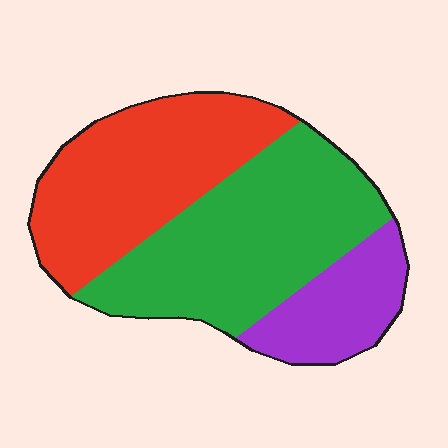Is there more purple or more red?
Red.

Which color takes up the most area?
Green, at roughly 45%.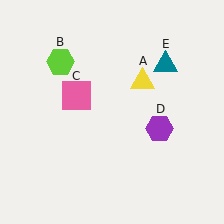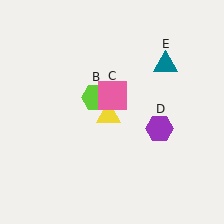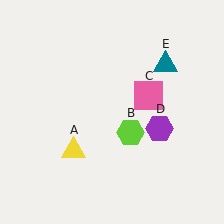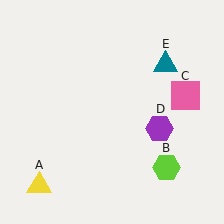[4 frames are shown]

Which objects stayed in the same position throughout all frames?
Purple hexagon (object D) and teal triangle (object E) remained stationary.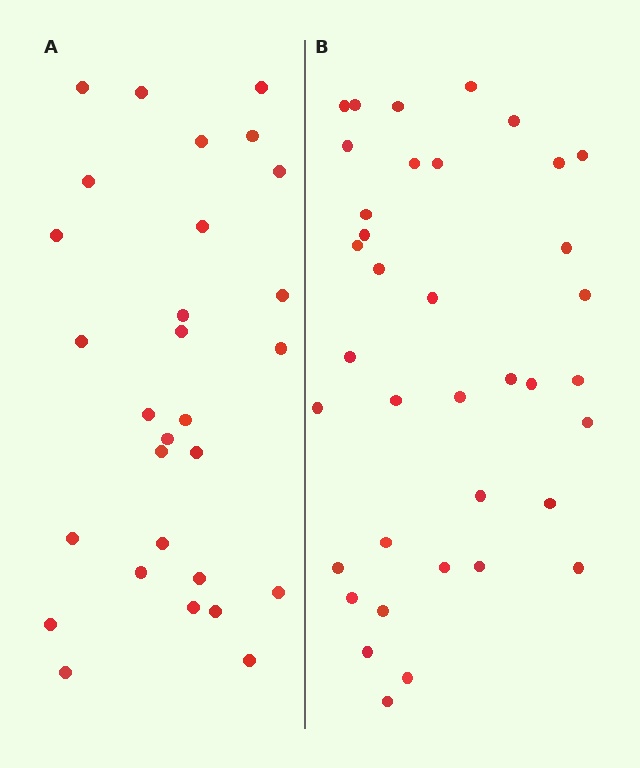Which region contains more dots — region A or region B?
Region B (the right region) has more dots.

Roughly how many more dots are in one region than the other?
Region B has roughly 8 or so more dots than region A.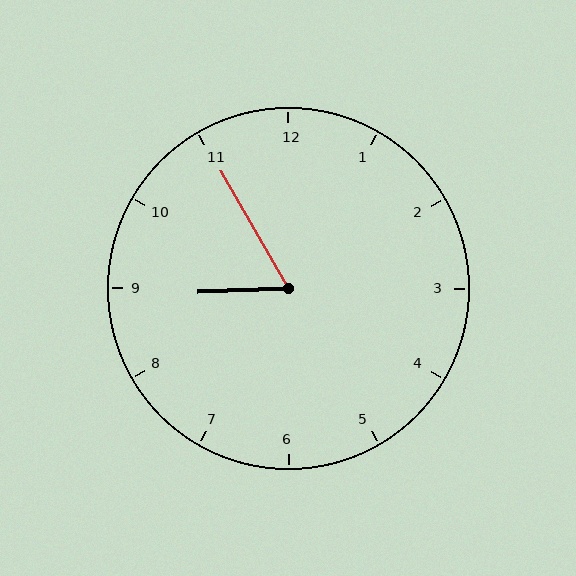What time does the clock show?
8:55.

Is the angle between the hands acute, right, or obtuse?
It is acute.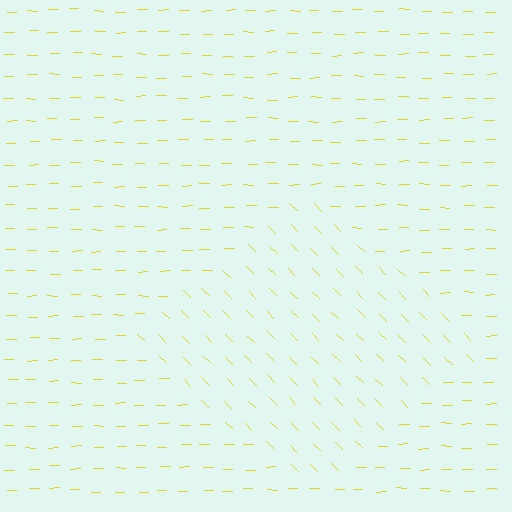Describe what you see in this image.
The image is filled with small yellow line segments. A diamond region in the image has lines oriented differently from the surrounding lines, creating a visible texture boundary.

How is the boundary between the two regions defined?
The boundary is defined purely by a change in line orientation (approximately 45 degrees difference). All lines are the same color and thickness.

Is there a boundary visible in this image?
Yes, there is a texture boundary formed by a change in line orientation.